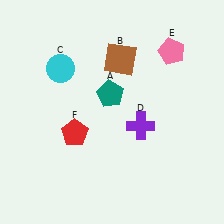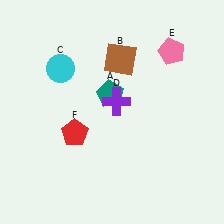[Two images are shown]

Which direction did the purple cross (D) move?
The purple cross (D) moved up.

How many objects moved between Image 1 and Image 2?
1 object moved between the two images.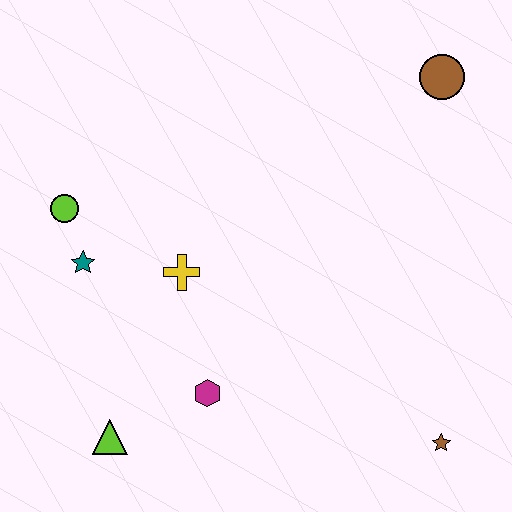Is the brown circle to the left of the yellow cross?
No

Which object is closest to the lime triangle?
The magenta hexagon is closest to the lime triangle.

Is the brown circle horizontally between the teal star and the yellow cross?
No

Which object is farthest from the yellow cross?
The brown circle is farthest from the yellow cross.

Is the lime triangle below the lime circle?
Yes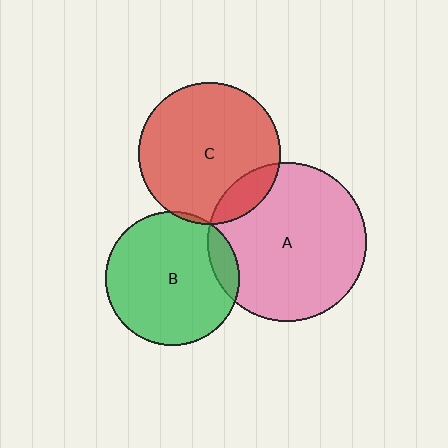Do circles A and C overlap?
Yes.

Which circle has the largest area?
Circle A (pink).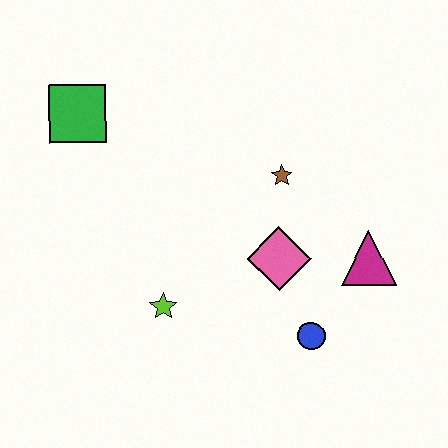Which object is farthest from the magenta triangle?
The green square is farthest from the magenta triangle.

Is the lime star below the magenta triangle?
Yes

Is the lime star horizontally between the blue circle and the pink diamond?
No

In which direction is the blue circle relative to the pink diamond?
The blue circle is below the pink diamond.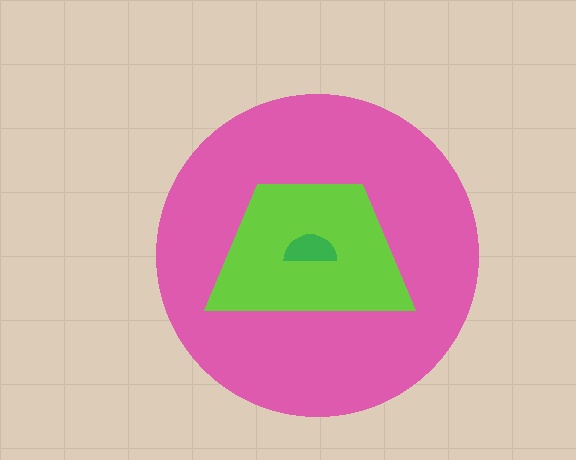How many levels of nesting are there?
3.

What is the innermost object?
The green semicircle.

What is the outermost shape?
The pink circle.